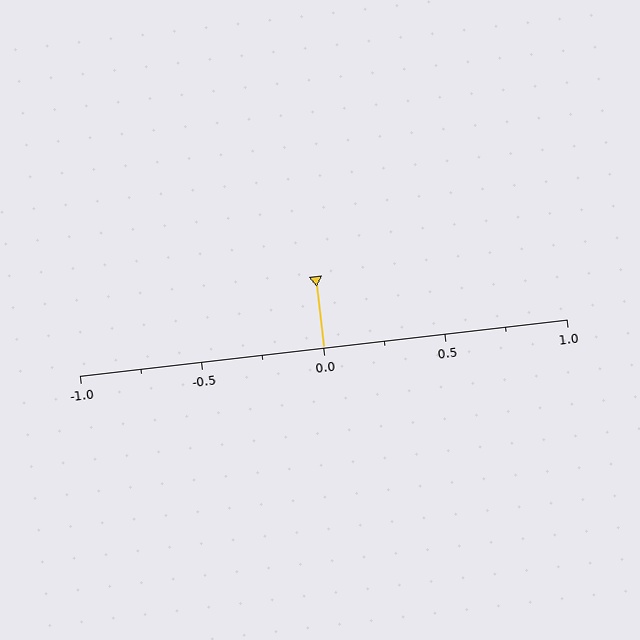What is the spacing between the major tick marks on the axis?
The major ticks are spaced 0.5 apart.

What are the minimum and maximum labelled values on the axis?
The axis runs from -1.0 to 1.0.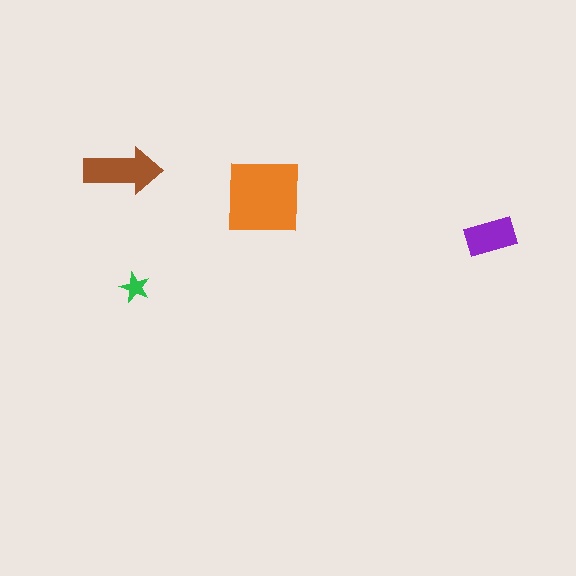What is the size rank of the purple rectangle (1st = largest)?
3rd.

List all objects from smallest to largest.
The green star, the purple rectangle, the brown arrow, the orange square.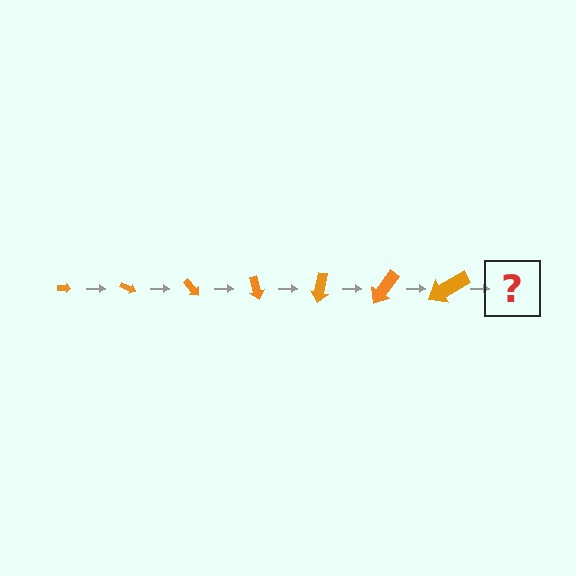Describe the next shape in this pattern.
It should be an arrow, larger than the previous one and rotated 175 degrees from the start.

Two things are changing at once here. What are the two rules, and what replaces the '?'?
The two rules are that the arrow grows larger each step and it rotates 25 degrees each step. The '?' should be an arrow, larger than the previous one and rotated 175 degrees from the start.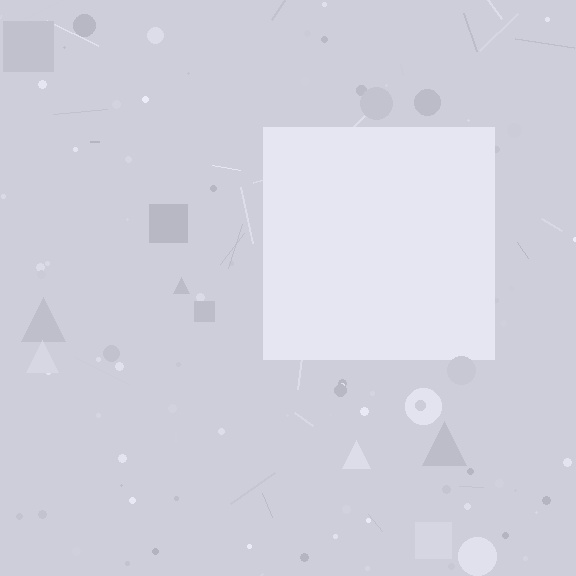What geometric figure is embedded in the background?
A square is embedded in the background.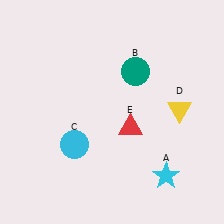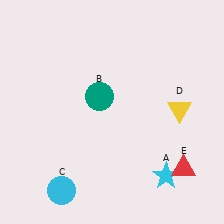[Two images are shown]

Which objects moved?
The objects that moved are: the teal circle (B), the cyan circle (C), the red triangle (E).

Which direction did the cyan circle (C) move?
The cyan circle (C) moved down.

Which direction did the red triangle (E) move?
The red triangle (E) moved right.